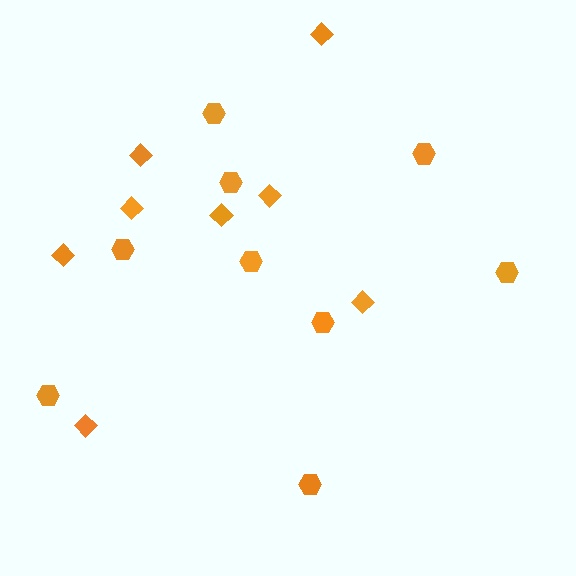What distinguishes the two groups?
There are 2 groups: one group of diamonds (8) and one group of hexagons (9).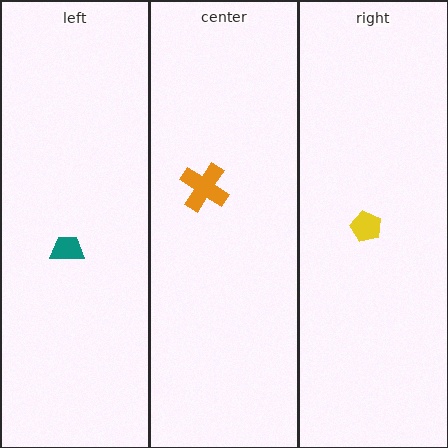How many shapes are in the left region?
1.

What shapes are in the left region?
The teal trapezoid.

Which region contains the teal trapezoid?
The left region.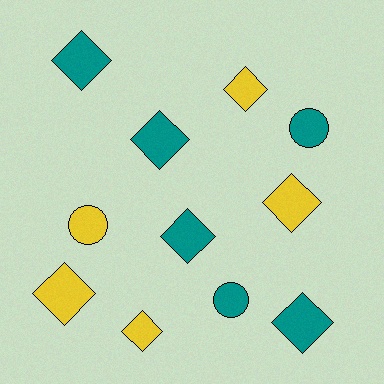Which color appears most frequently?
Teal, with 6 objects.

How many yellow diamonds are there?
There are 4 yellow diamonds.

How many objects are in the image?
There are 11 objects.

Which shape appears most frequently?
Diamond, with 8 objects.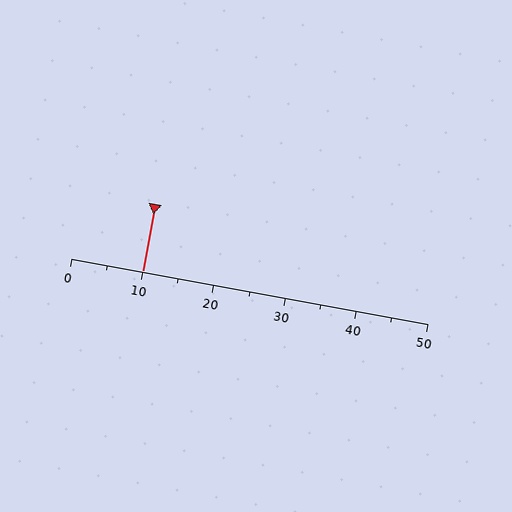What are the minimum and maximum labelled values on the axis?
The axis runs from 0 to 50.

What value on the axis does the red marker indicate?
The marker indicates approximately 10.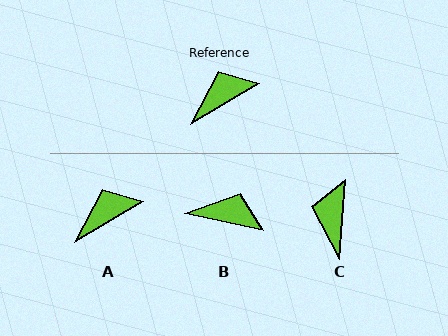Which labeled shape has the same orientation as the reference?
A.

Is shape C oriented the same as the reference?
No, it is off by about 55 degrees.